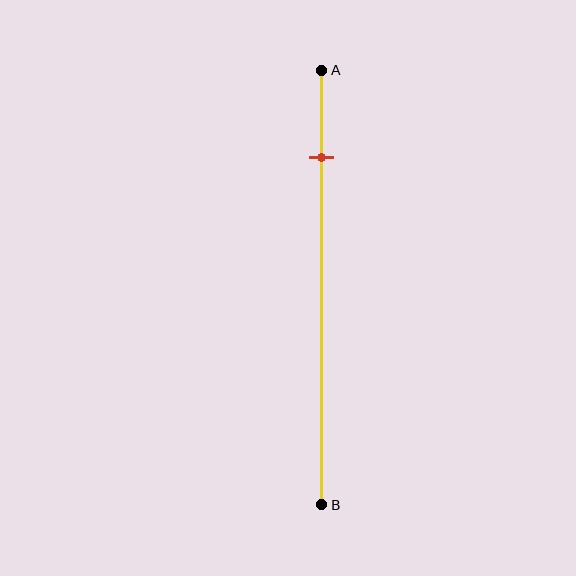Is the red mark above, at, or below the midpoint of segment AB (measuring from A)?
The red mark is above the midpoint of segment AB.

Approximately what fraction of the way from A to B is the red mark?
The red mark is approximately 20% of the way from A to B.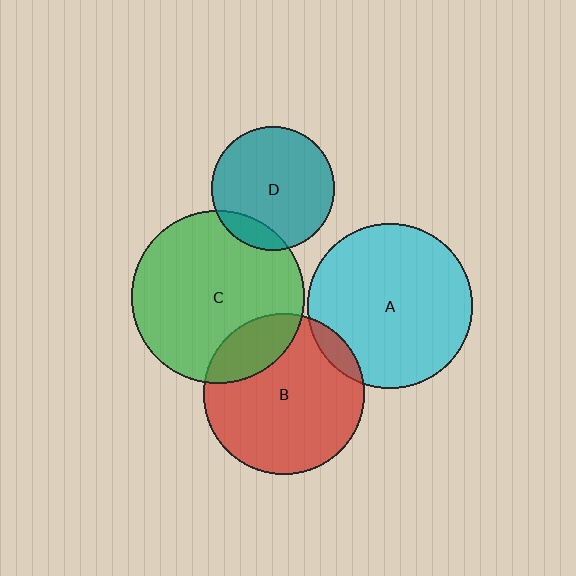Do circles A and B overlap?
Yes.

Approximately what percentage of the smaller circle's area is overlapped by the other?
Approximately 5%.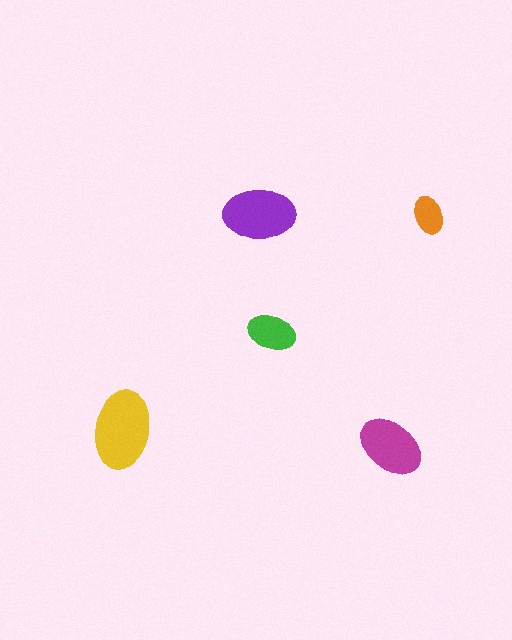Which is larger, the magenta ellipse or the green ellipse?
The magenta one.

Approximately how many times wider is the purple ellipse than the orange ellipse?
About 2 times wider.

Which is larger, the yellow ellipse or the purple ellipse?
The yellow one.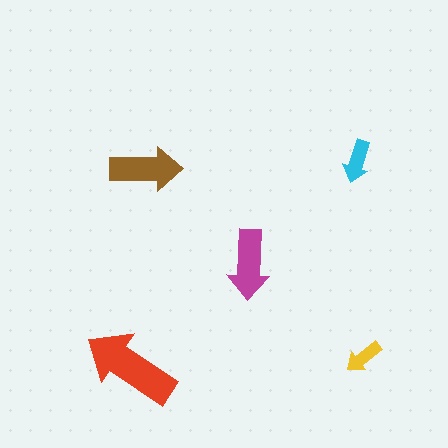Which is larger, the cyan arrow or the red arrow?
The red one.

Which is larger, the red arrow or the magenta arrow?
The red one.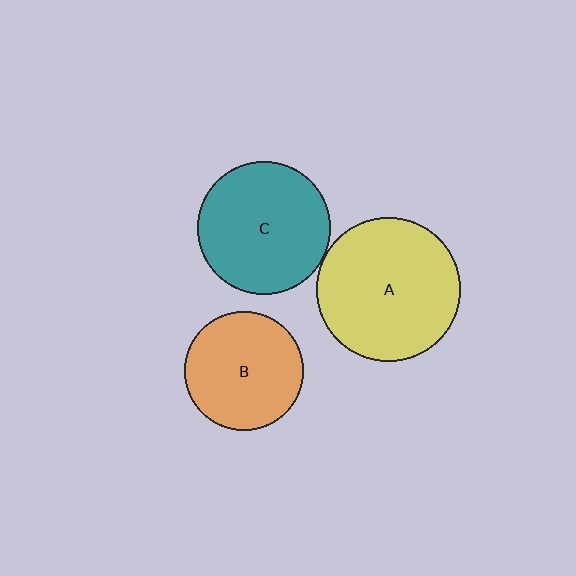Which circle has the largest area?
Circle A (yellow).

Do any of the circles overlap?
No, none of the circles overlap.